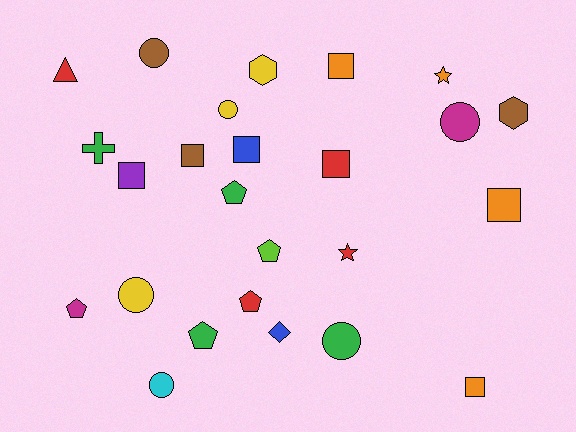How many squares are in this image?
There are 7 squares.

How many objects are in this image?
There are 25 objects.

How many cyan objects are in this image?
There is 1 cyan object.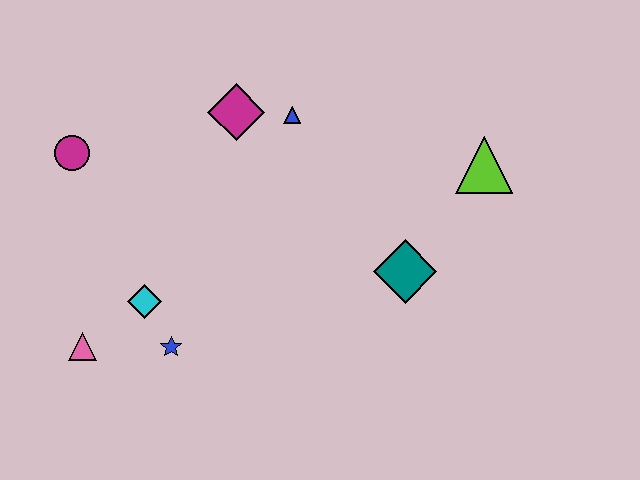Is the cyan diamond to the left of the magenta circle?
No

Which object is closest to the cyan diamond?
The blue star is closest to the cyan diamond.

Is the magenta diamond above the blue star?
Yes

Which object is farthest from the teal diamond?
The magenta circle is farthest from the teal diamond.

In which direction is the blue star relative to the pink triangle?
The blue star is to the right of the pink triangle.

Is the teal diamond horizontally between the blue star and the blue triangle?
No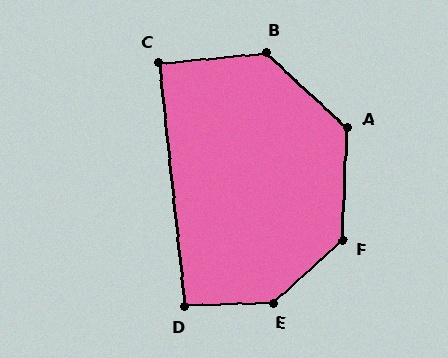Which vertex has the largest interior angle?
E, at approximately 140 degrees.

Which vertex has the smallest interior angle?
C, at approximately 89 degrees.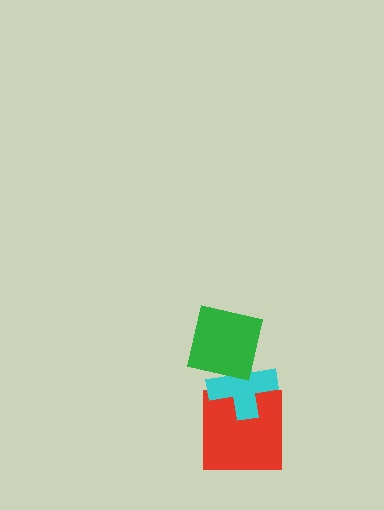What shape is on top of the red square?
The cyan cross is on top of the red square.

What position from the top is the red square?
The red square is 3rd from the top.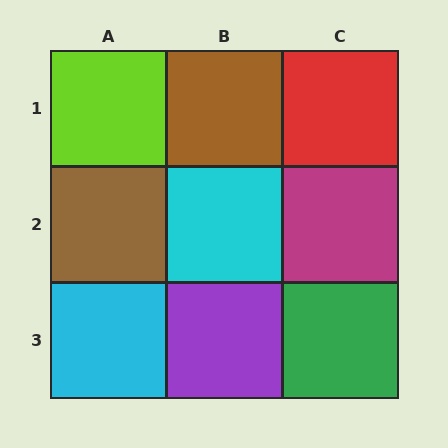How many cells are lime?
1 cell is lime.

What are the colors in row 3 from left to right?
Cyan, purple, green.